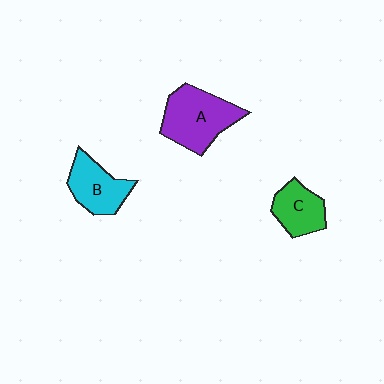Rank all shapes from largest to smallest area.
From largest to smallest: A (purple), B (cyan), C (green).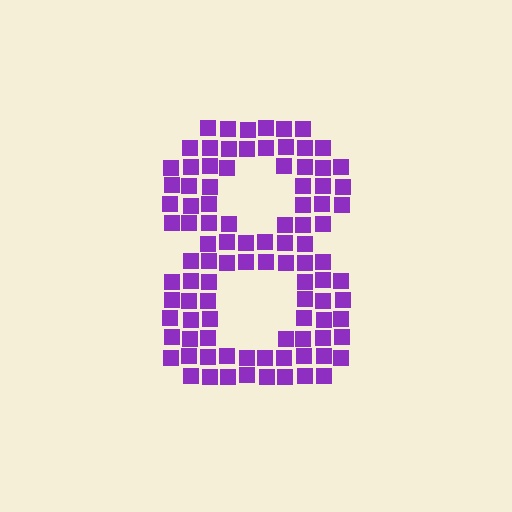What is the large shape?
The large shape is the digit 8.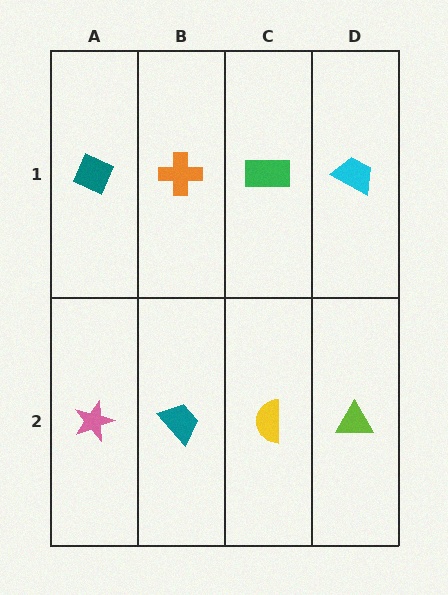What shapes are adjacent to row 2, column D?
A cyan trapezoid (row 1, column D), a yellow semicircle (row 2, column C).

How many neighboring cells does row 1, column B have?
3.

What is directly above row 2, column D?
A cyan trapezoid.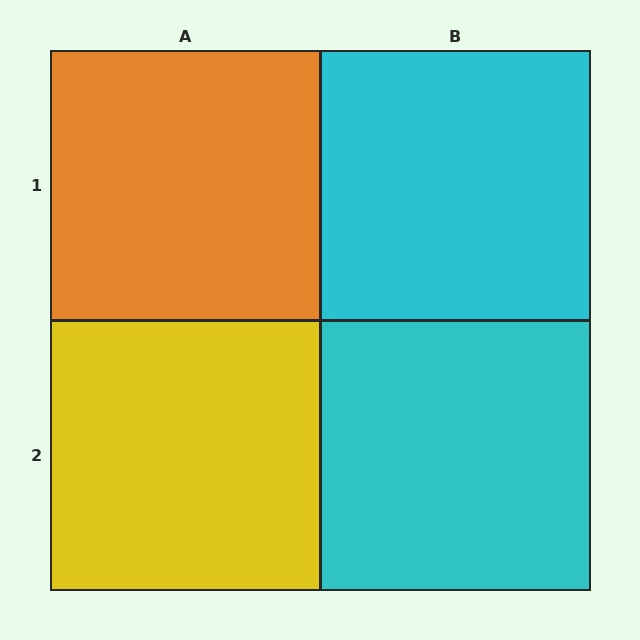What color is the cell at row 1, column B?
Cyan.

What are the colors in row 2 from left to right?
Yellow, cyan.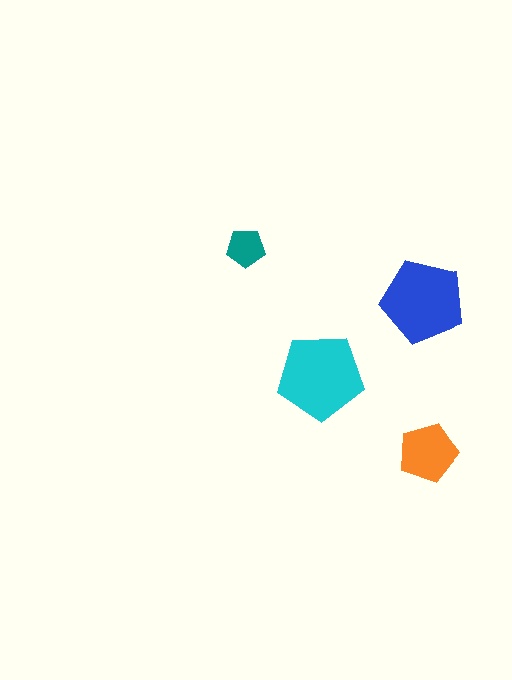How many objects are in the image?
There are 4 objects in the image.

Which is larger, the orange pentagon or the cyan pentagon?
The cyan one.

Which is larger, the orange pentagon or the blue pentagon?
The blue one.